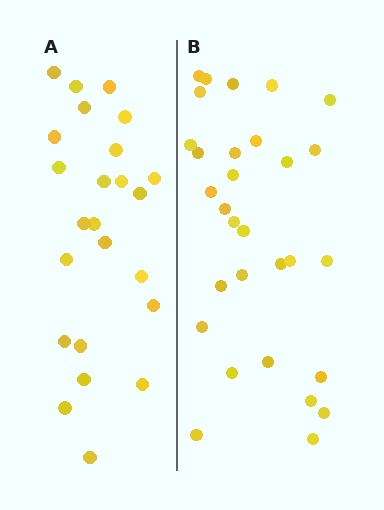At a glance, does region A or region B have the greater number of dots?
Region B (the right region) has more dots.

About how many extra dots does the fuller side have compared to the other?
Region B has about 6 more dots than region A.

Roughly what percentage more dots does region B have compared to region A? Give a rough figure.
About 25% more.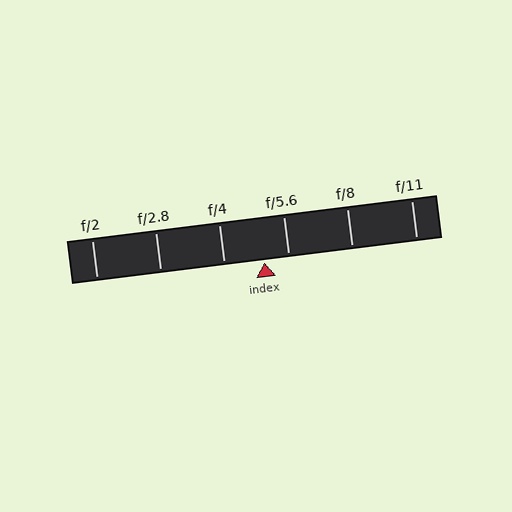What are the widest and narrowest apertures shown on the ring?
The widest aperture shown is f/2 and the narrowest is f/11.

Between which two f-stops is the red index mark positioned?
The index mark is between f/4 and f/5.6.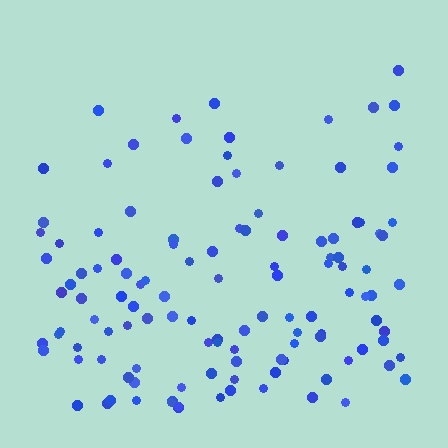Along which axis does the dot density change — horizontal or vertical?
Vertical.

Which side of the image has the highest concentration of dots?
The bottom.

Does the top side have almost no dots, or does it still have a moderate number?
Still a moderate number, just noticeably fewer than the bottom.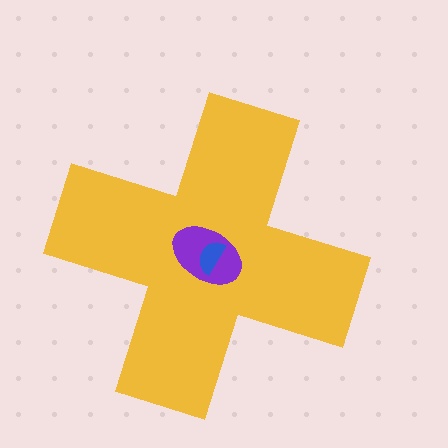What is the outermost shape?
The yellow cross.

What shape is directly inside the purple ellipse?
The blue semicircle.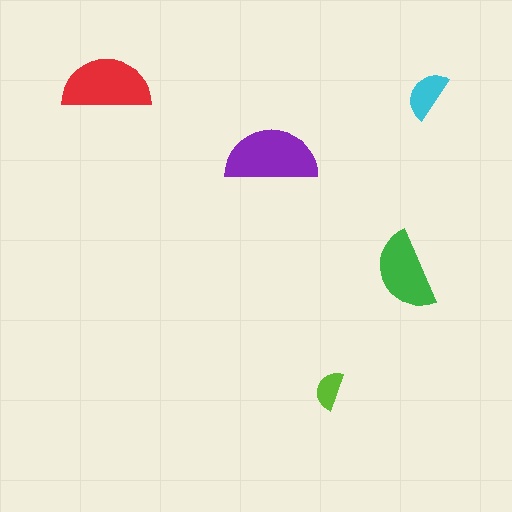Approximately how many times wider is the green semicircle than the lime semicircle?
About 2 times wider.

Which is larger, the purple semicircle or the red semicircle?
The purple one.